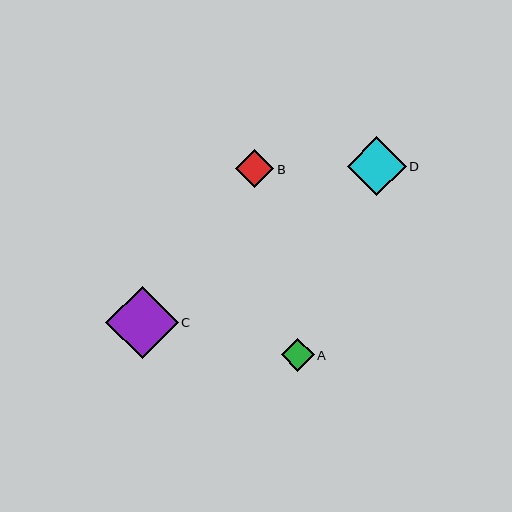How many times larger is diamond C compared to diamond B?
Diamond C is approximately 1.9 times the size of diamond B.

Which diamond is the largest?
Diamond C is the largest with a size of approximately 72 pixels.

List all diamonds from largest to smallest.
From largest to smallest: C, D, B, A.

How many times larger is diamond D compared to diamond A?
Diamond D is approximately 1.8 times the size of diamond A.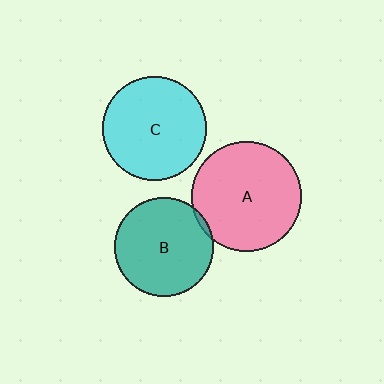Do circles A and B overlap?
Yes.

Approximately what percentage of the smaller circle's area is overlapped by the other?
Approximately 5%.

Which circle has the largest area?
Circle A (pink).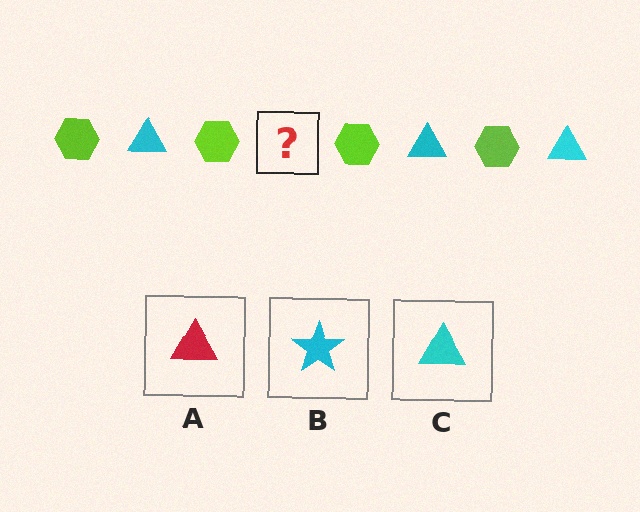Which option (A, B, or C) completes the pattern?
C.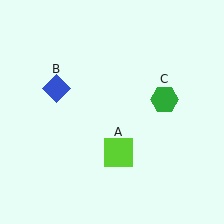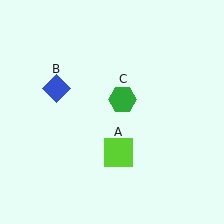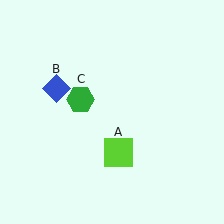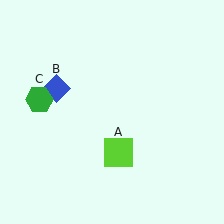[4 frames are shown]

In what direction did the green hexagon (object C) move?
The green hexagon (object C) moved left.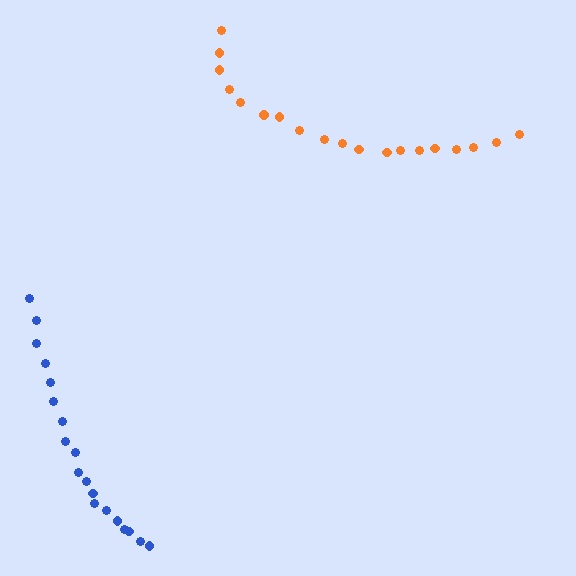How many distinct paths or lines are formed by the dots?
There are 2 distinct paths.